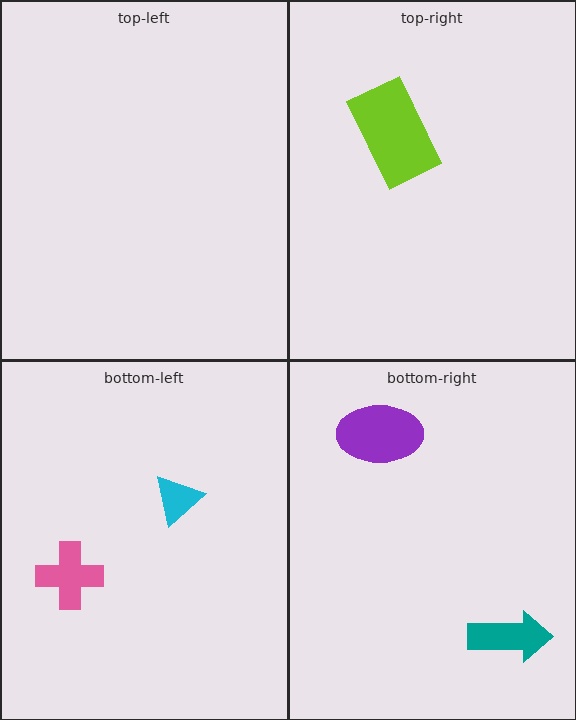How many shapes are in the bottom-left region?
2.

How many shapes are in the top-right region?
1.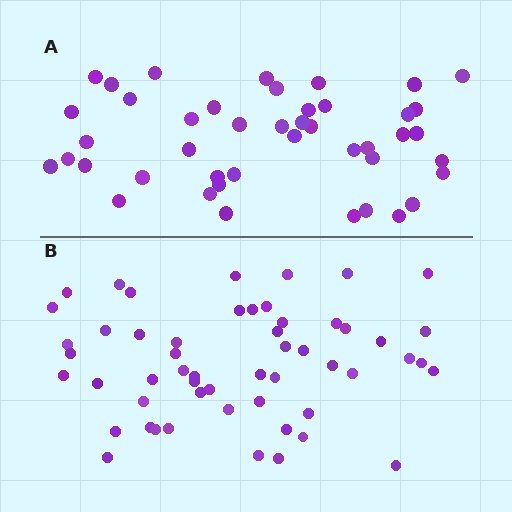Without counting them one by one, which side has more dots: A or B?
Region B (the bottom region) has more dots.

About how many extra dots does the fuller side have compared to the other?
Region B has roughly 10 or so more dots than region A.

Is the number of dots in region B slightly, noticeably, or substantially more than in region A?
Region B has only slightly more — the two regions are fairly close. The ratio is roughly 1.2 to 1.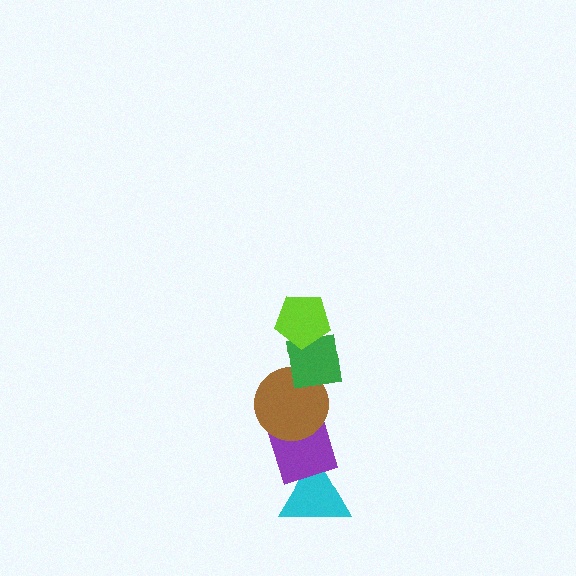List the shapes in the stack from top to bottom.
From top to bottom: the lime pentagon, the green square, the brown circle, the purple diamond, the cyan triangle.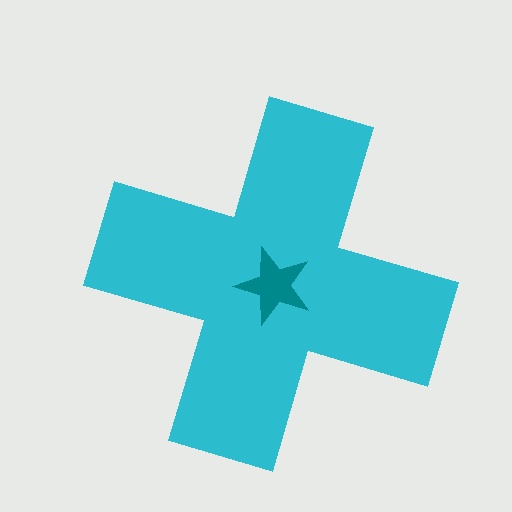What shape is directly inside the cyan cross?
The teal star.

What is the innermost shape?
The teal star.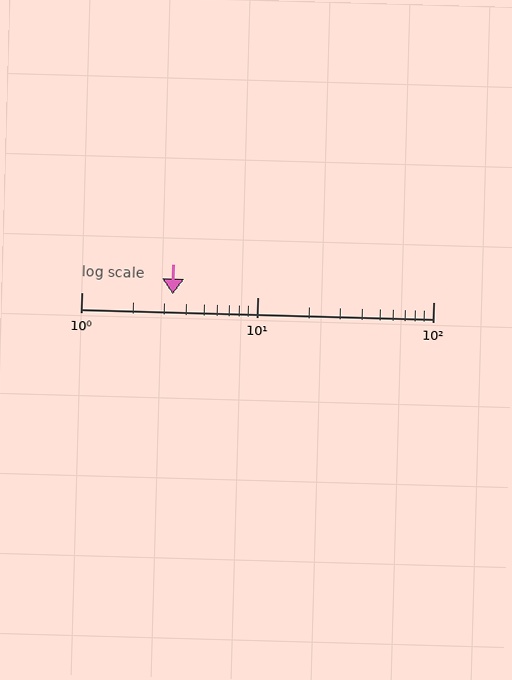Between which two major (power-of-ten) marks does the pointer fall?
The pointer is between 1 and 10.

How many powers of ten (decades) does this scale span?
The scale spans 2 decades, from 1 to 100.